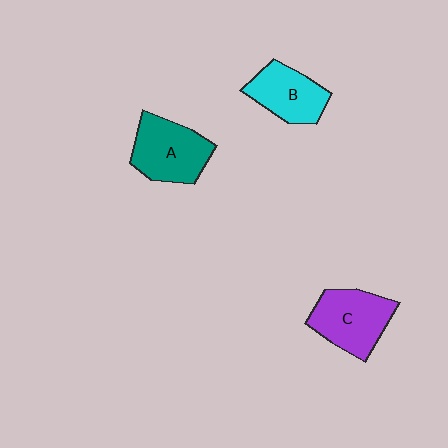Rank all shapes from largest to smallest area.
From largest to smallest: A (teal), C (purple), B (cyan).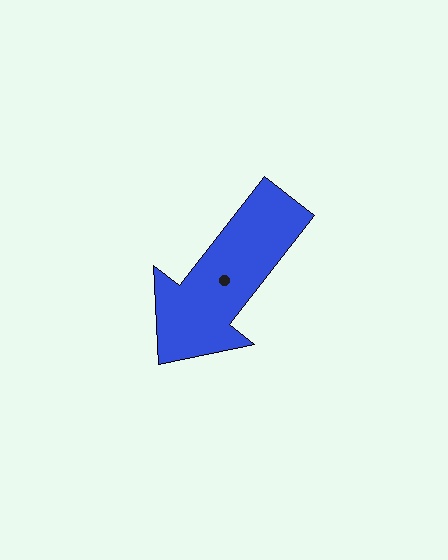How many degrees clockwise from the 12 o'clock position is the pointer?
Approximately 218 degrees.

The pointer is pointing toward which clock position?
Roughly 7 o'clock.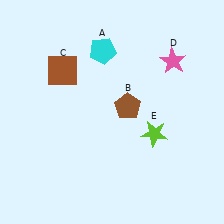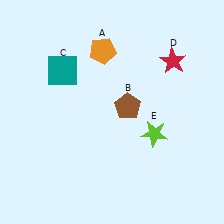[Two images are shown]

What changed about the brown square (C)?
In Image 1, C is brown. In Image 2, it changed to teal.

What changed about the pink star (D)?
In Image 1, D is pink. In Image 2, it changed to red.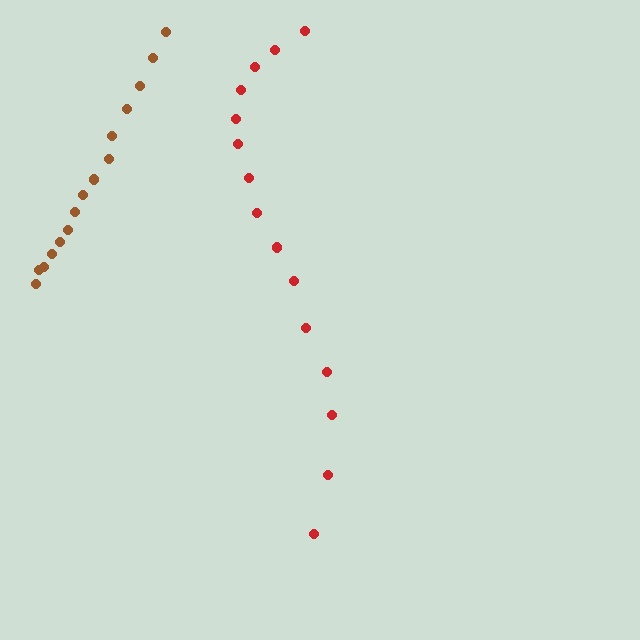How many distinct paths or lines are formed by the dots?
There are 2 distinct paths.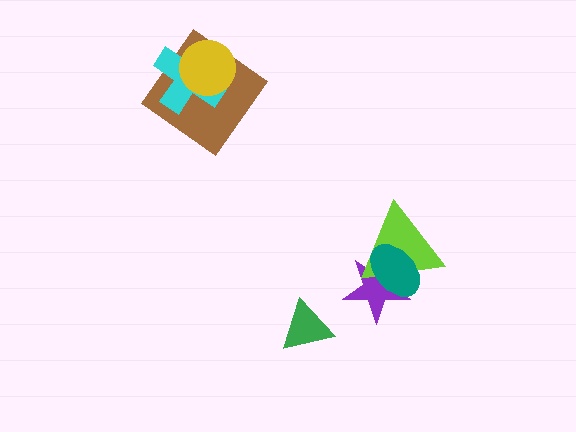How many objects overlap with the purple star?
2 objects overlap with the purple star.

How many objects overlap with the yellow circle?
2 objects overlap with the yellow circle.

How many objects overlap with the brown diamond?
2 objects overlap with the brown diamond.